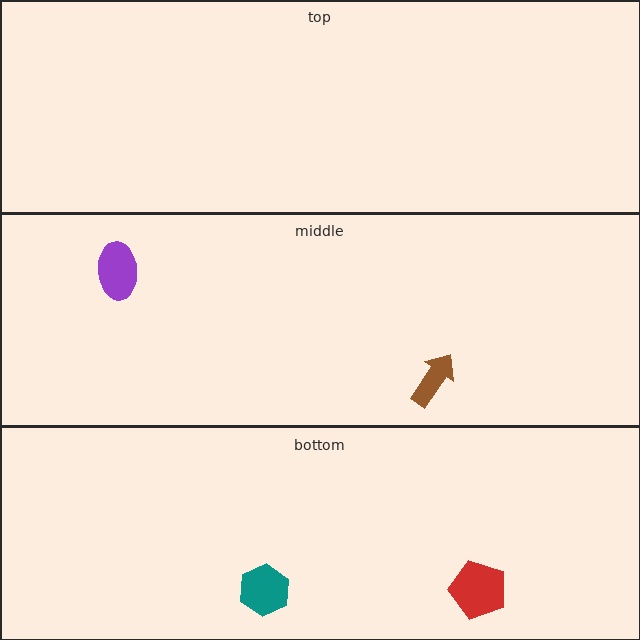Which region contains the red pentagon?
The bottom region.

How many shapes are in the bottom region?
2.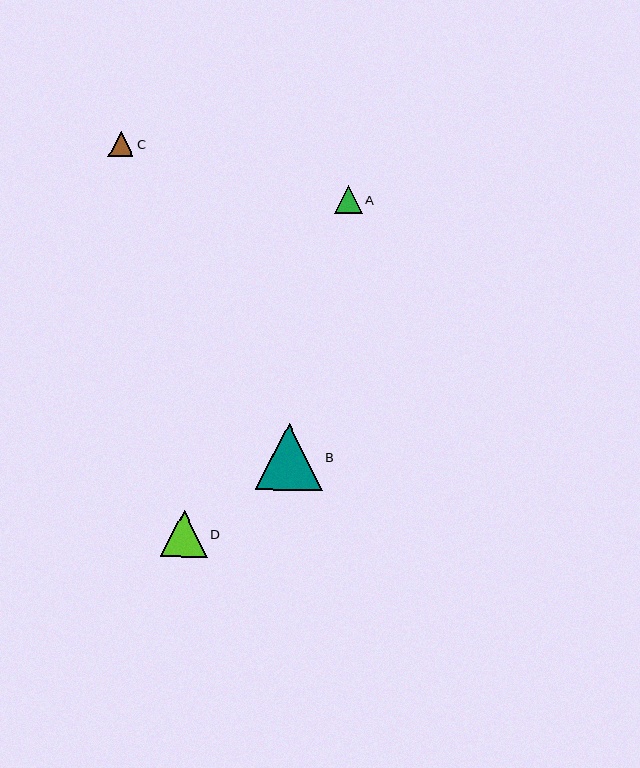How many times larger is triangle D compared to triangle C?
Triangle D is approximately 1.9 times the size of triangle C.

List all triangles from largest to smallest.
From largest to smallest: B, D, A, C.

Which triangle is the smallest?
Triangle C is the smallest with a size of approximately 25 pixels.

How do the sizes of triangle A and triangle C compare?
Triangle A and triangle C are approximately the same size.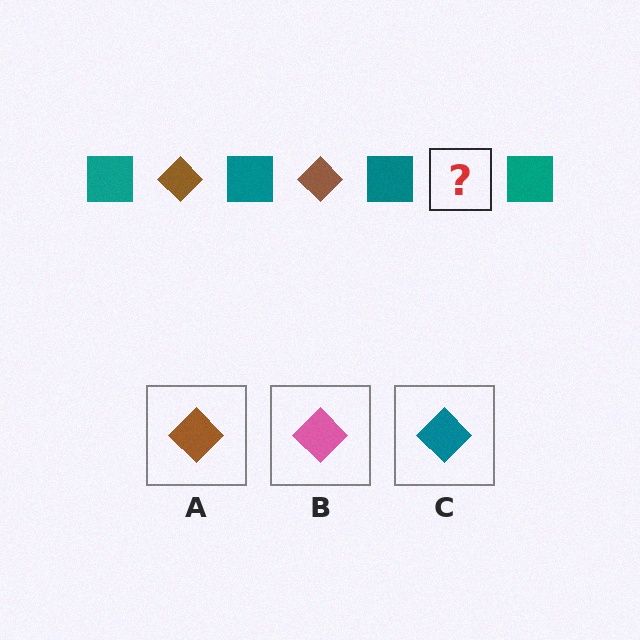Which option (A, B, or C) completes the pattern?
A.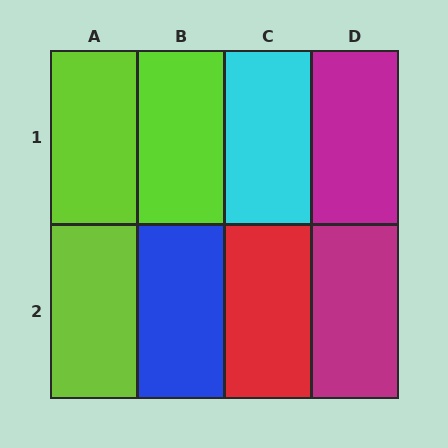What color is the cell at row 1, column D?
Magenta.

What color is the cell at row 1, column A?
Lime.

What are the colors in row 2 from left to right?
Lime, blue, red, magenta.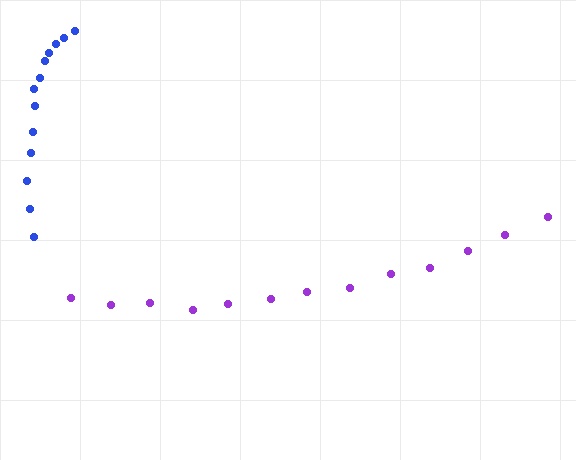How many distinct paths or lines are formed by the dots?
There are 2 distinct paths.